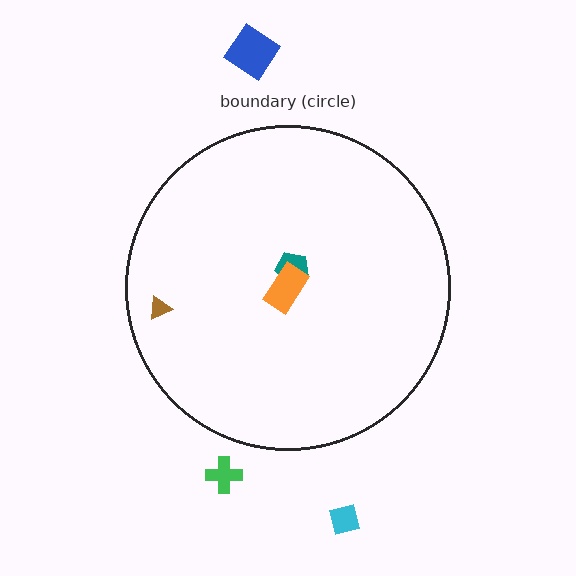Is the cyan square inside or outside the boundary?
Outside.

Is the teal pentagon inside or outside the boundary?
Inside.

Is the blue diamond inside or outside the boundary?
Outside.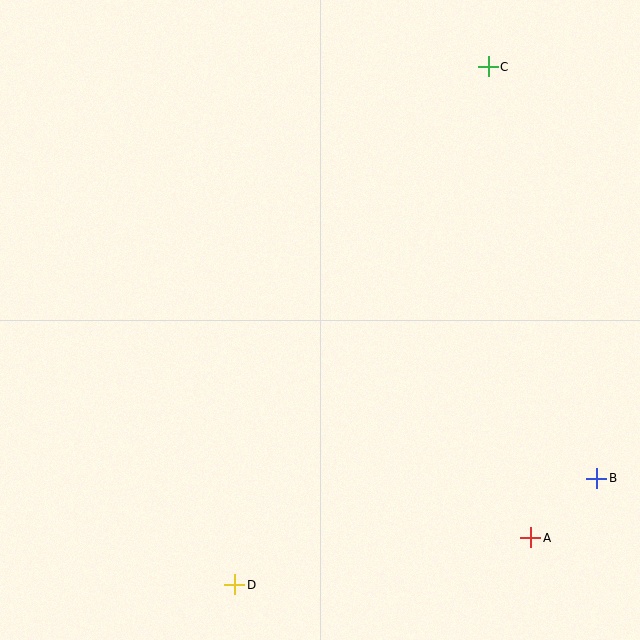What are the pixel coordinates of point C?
Point C is at (488, 67).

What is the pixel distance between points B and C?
The distance between B and C is 426 pixels.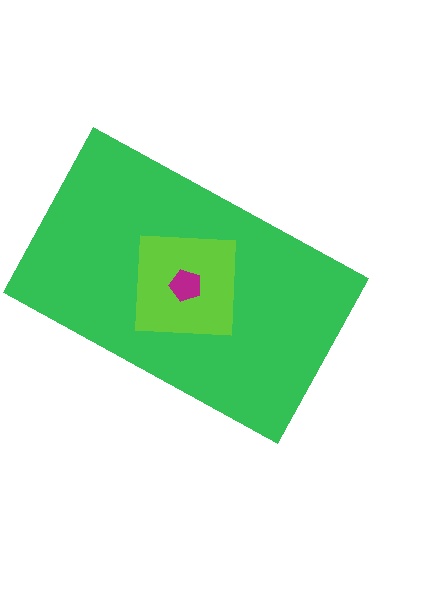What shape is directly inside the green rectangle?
The lime square.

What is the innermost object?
The magenta pentagon.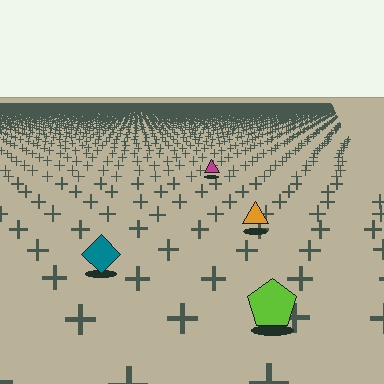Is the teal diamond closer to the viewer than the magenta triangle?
Yes. The teal diamond is closer — you can tell from the texture gradient: the ground texture is coarser near it.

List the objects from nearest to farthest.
From nearest to farthest: the lime pentagon, the teal diamond, the orange triangle, the magenta triangle.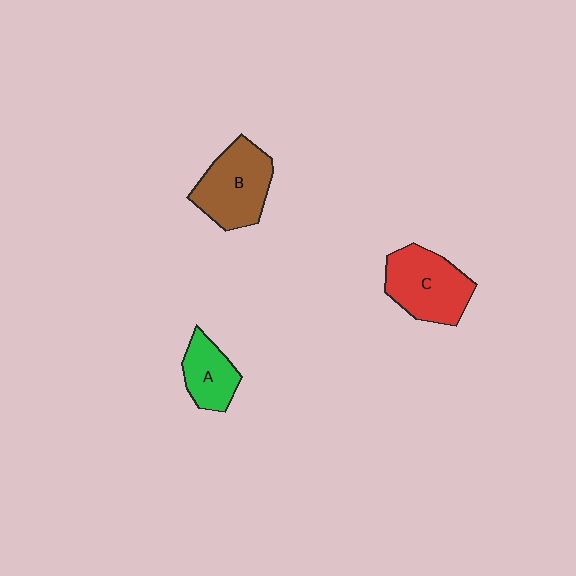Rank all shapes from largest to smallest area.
From largest to smallest: B (brown), C (red), A (green).